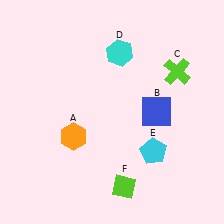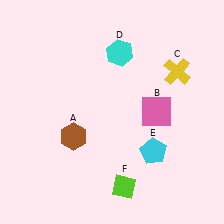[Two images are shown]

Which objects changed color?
A changed from orange to brown. B changed from blue to pink. C changed from lime to yellow.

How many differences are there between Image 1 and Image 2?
There are 3 differences between the two images.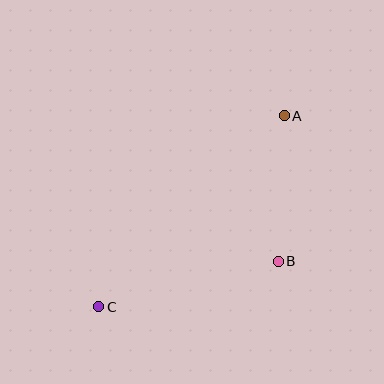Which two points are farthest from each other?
Points A and C are farthest from each other.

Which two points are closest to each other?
Points A and B are closest to each other.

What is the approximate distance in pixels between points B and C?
The distance between B and C is approximately 186 pixels.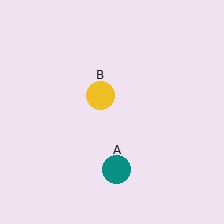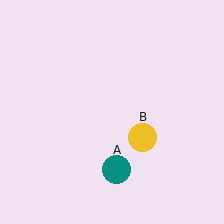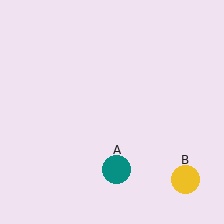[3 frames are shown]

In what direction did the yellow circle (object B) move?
The yellow circle (object B) moved down and to the right.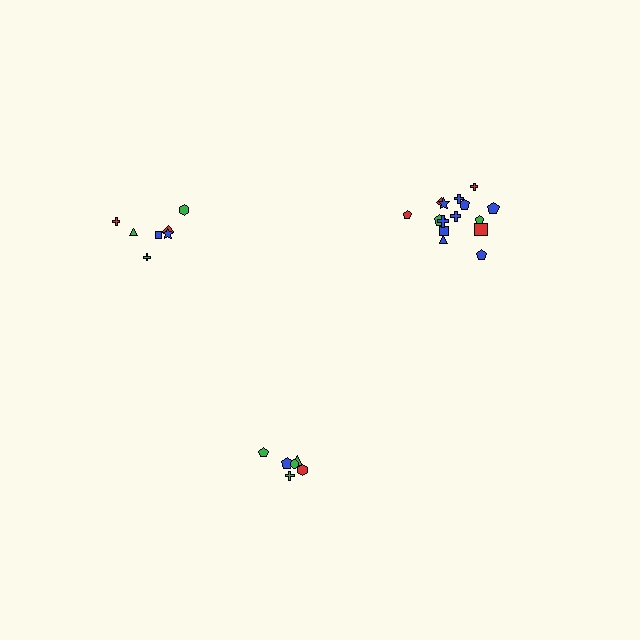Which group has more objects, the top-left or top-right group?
The top-right group.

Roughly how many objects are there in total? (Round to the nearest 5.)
Roughly 30 objects in total.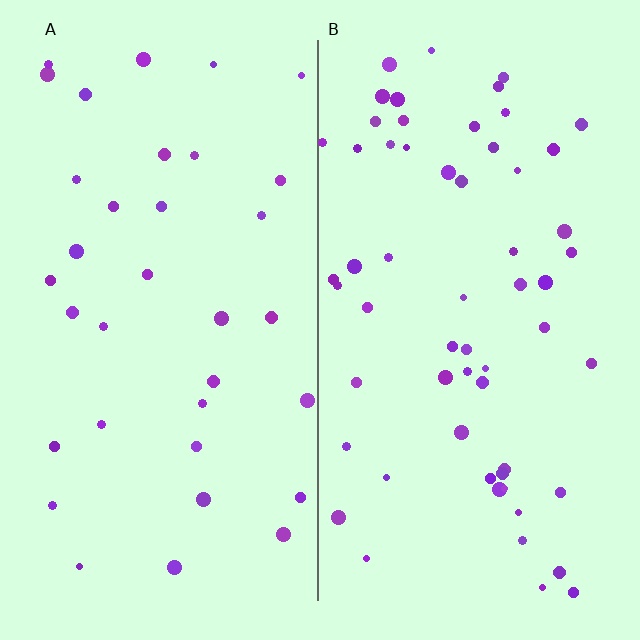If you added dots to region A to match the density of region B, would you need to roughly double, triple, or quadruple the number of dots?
Approximately double.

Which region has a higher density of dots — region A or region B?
B (the right).